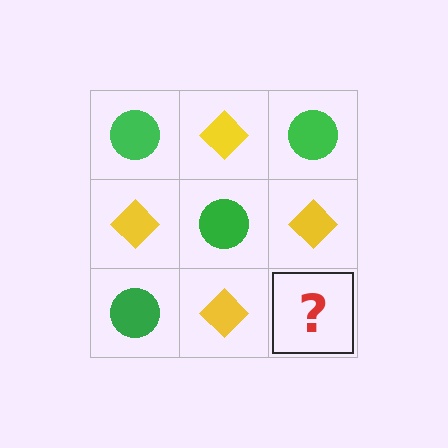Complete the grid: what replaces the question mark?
The question mark should be replaced with a green circle.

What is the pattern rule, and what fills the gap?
The rule is that it alternates green circle and yellow diamond in a checkerboard pattern. The gap should be filled with a green circle.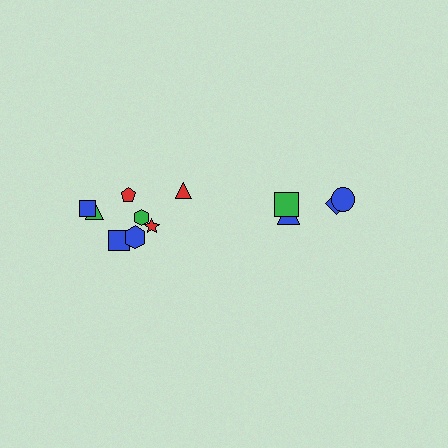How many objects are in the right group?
There are 4 objects.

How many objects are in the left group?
There are 8 objects.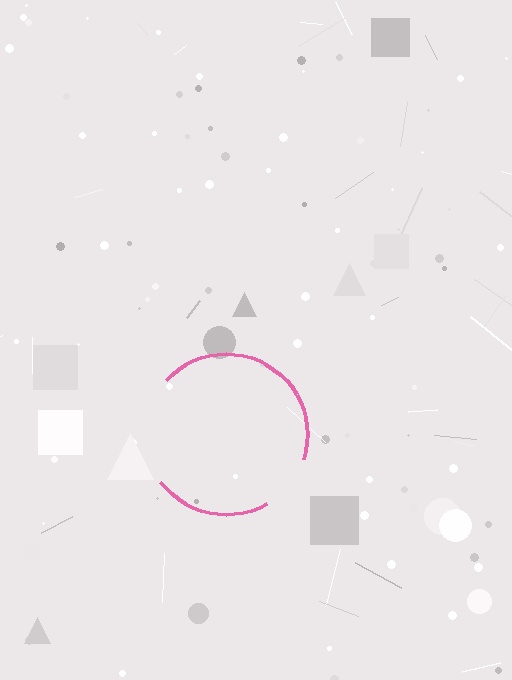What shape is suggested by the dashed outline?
The dashed outline suggests a circle.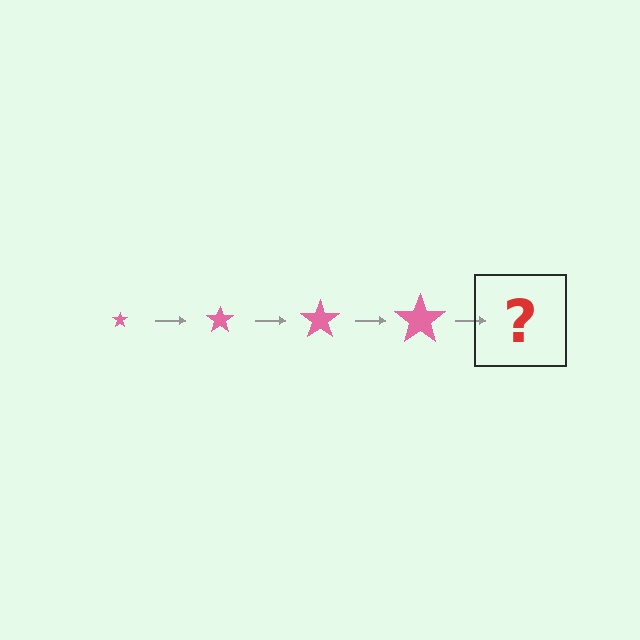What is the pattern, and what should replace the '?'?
The pattern is that the star gets progressively larger each step. The '?' should be a pink star, larger than the previous one.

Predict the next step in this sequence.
The next step is a pink star, larger than the previous one.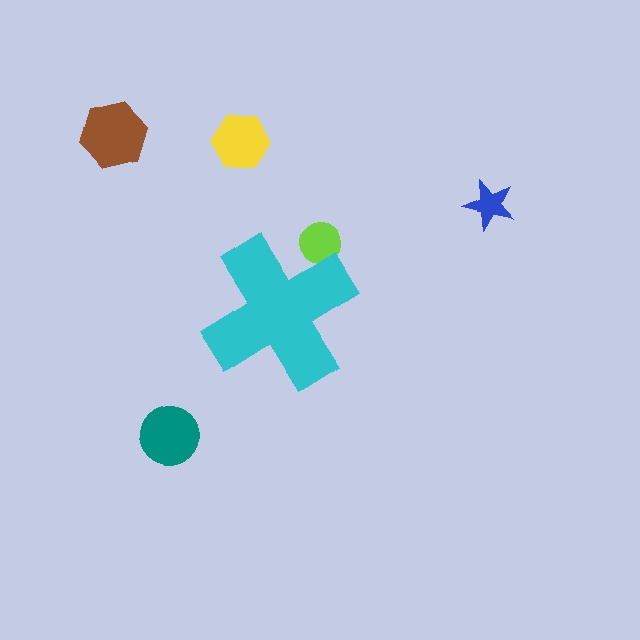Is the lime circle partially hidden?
Yes, the lime circle is partially hidden behind the cyan cross.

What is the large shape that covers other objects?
A cyan cross.